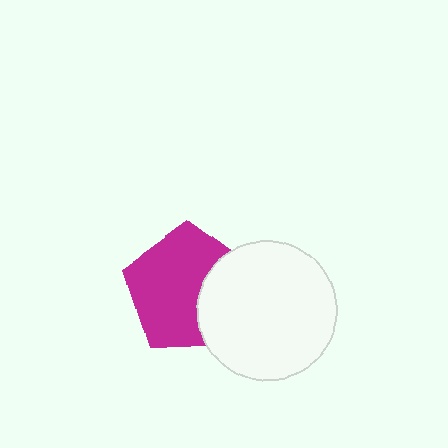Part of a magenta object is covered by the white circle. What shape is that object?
It is a pentagon.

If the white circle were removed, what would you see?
You would see the complete magenta pentagon.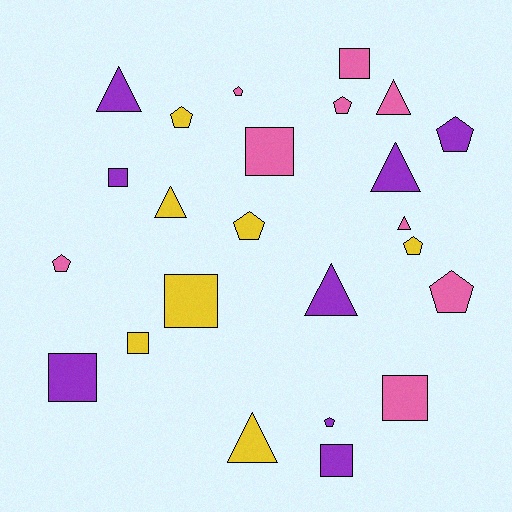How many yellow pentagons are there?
There are 3 yellow pentagons.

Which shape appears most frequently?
Pentagon, with 9 objects.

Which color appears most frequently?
Pink, with 9 objects.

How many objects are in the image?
There are 24 objects.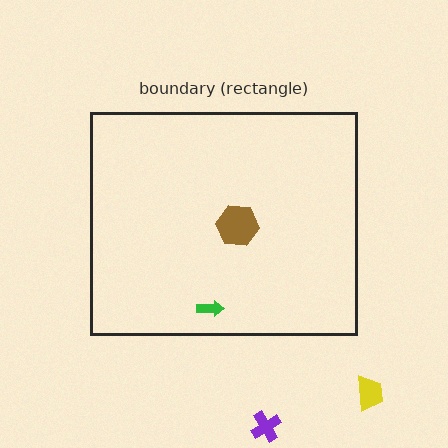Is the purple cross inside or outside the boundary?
Outside.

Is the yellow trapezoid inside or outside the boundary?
Outside.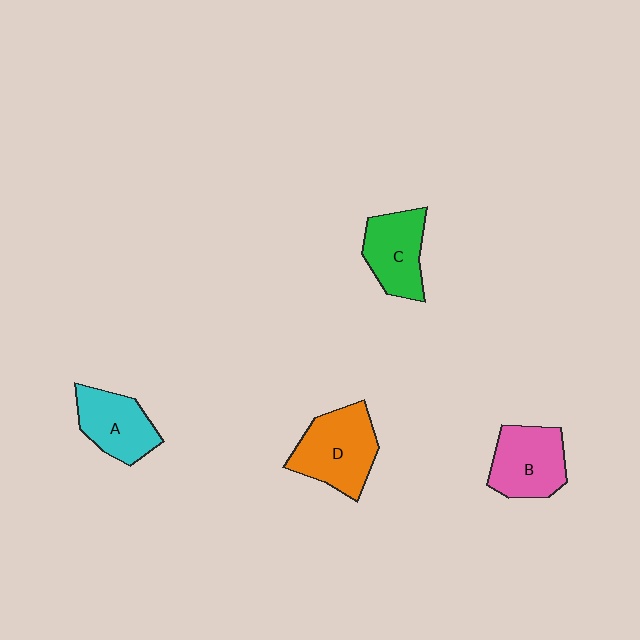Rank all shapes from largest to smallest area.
From largest to smallest: D (orange), B (pink), C (green), A (cyan).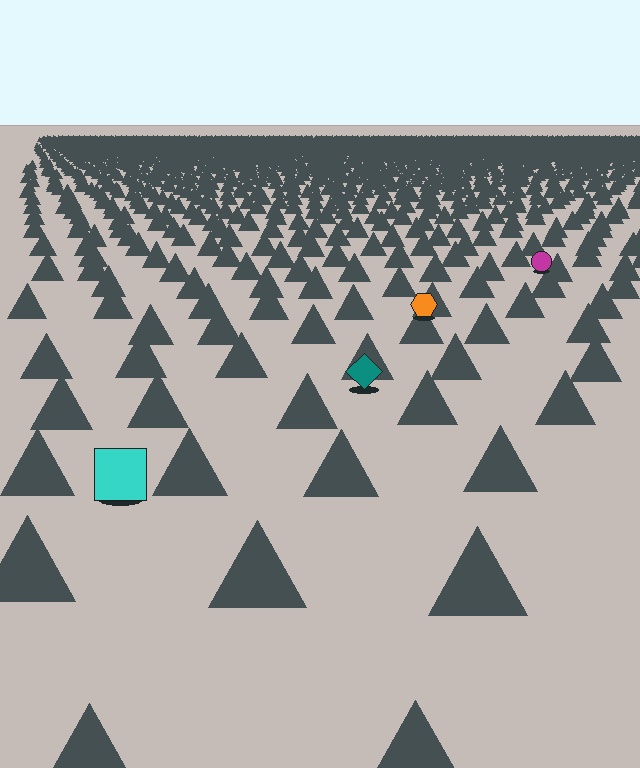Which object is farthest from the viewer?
The magenta circle is farthest from the viewer. It appears smaller and the ground texture around it is denser.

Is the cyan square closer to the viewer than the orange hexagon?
Yes. The cyan square is closer — you can tell from the texture gradient: the ground texture is coarser near it.